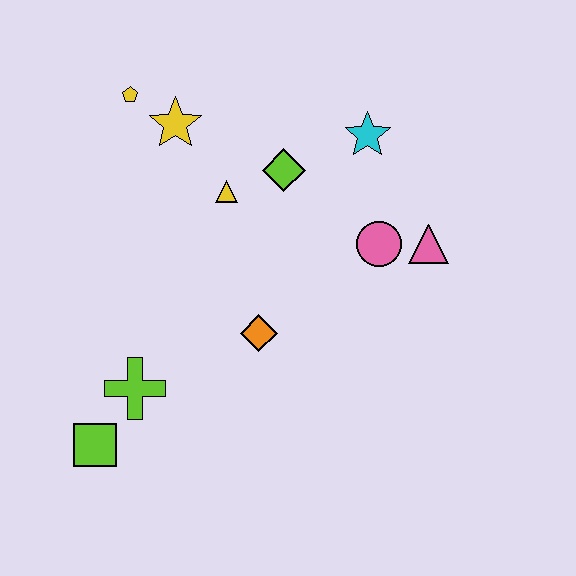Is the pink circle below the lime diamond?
Yes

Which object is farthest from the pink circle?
The lime square is farthest from the pink circle.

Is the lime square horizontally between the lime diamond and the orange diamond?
No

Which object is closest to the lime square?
The lime cross is closest to the lime square.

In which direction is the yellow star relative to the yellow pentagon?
The yellow star is to the right of the yellow pentagon.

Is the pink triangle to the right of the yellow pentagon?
Yes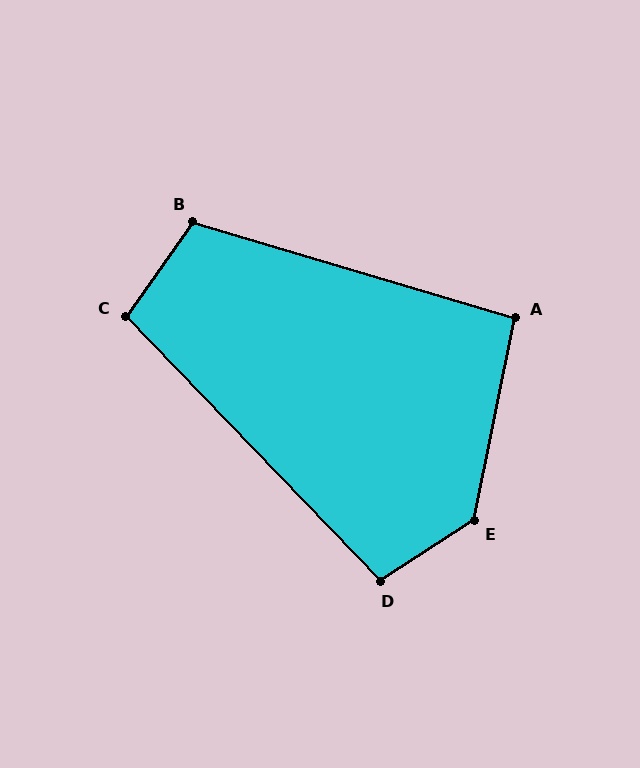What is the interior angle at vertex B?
Approximately 109 degrees (obtuse).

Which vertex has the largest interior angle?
E, at approximately 134 degrees.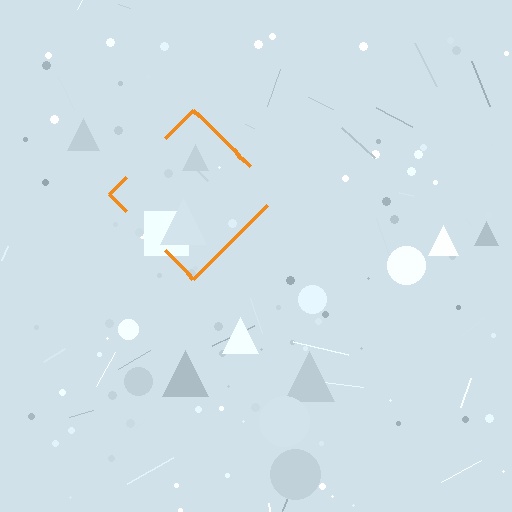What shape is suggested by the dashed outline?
The dashed outline suggests a diamond.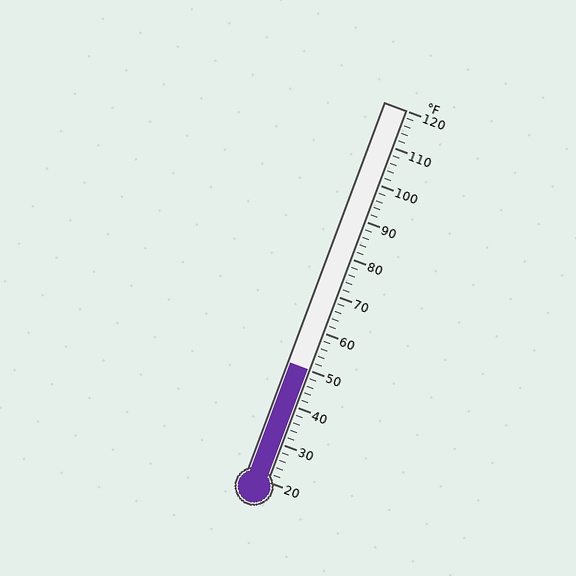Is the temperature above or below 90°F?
The temperature is below 90°F.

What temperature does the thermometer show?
The thermometer shows approximately 50°F.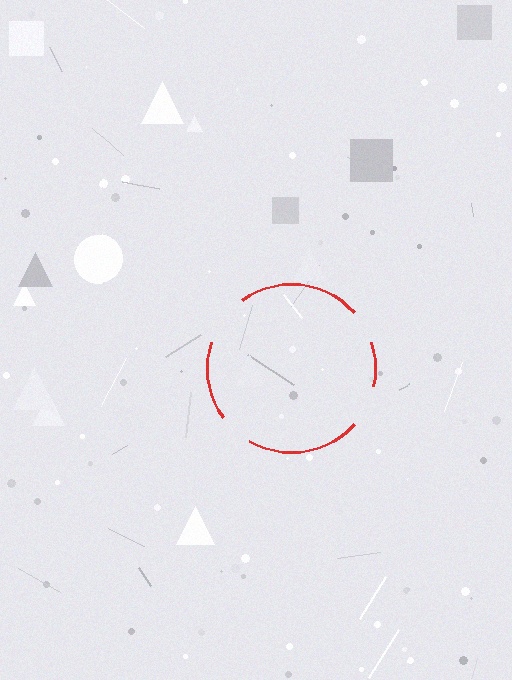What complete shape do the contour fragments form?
The contour fragments form a circle.